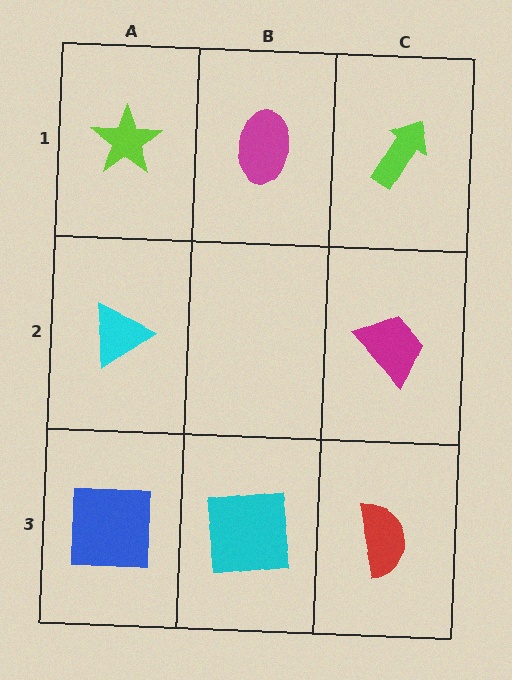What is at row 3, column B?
A cyan square.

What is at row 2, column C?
A magenta trapezoid.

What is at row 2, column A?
A cyan triangle.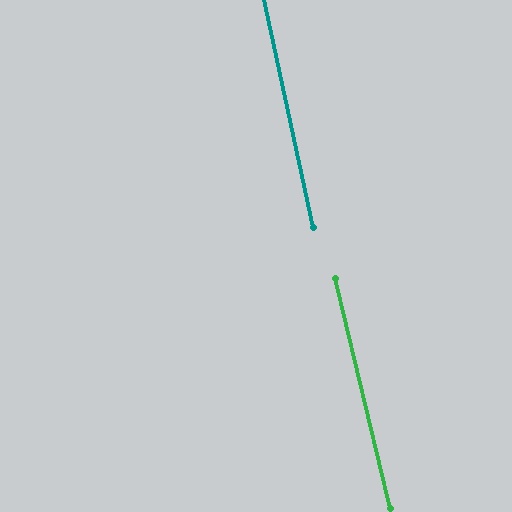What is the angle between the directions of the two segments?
Approximately 1 degree.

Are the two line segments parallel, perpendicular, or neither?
Parallel — their directions differ by only 1.3°.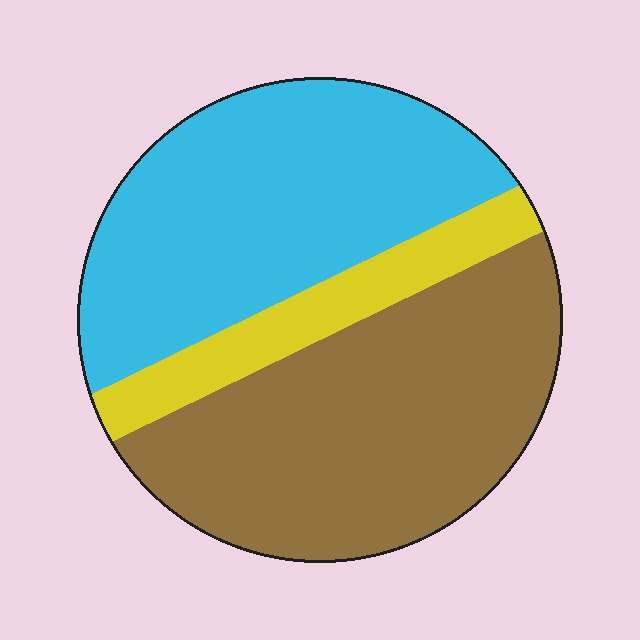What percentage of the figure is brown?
Brown covers roughly 45% of the figure.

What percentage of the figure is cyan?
Cyan takes up between a quarter and a half of the figure.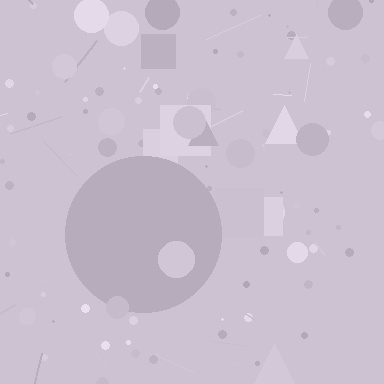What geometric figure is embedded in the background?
A circle is embedded in the background.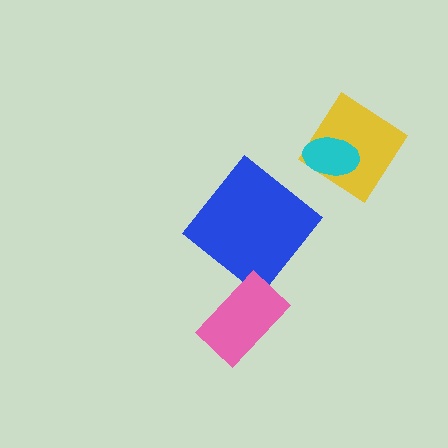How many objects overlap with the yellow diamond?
1 object overlaps with the yellow diamond.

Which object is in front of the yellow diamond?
The cyan ellipse is in front of the yellow diamond.